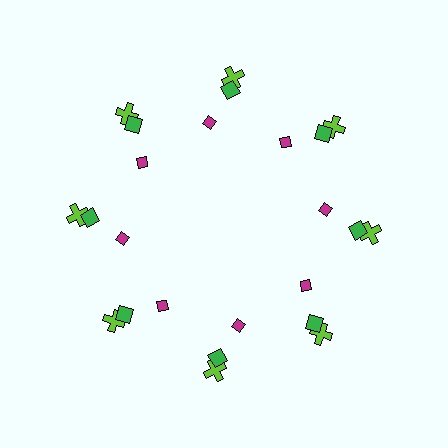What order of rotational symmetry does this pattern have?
This pattern has 8-fold rotational symmetry.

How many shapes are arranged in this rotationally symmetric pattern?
There are 24 shapes, arranged in 8 groups of 3.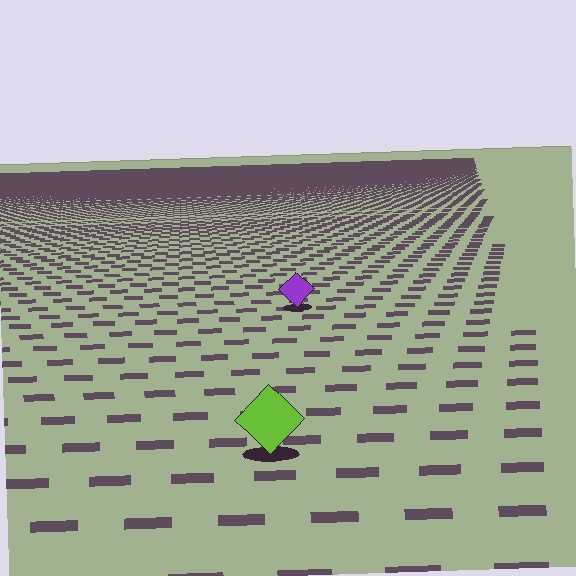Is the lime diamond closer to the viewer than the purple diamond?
Yes. The lime diamond is closer — you can tell from the texture gradient: the ground texture is coarser near it.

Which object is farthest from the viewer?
The purple diamond is farthest from the viewer. It appears smaller and the ground texture around it is denser.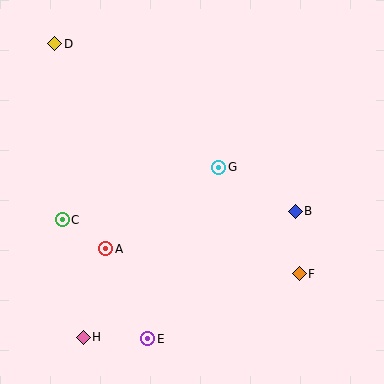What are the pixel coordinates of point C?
Point C is at (62, 220).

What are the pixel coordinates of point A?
Point A is at (106, 249).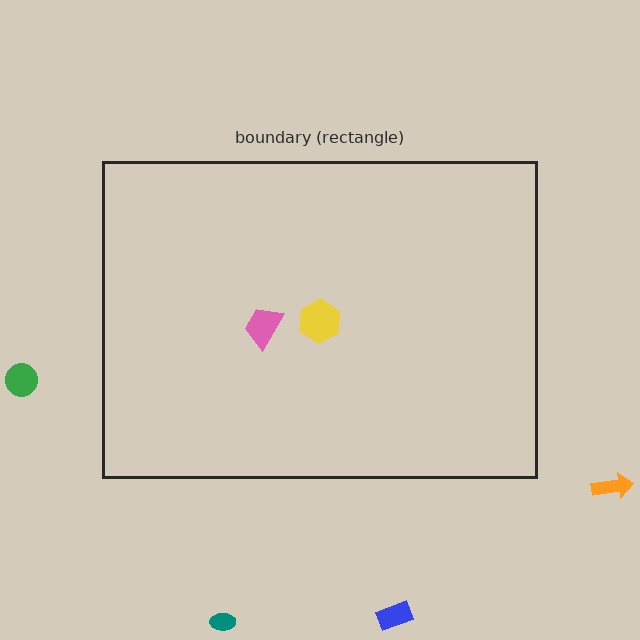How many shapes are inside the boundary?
3 inside, 4 outside.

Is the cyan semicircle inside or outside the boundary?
Inside.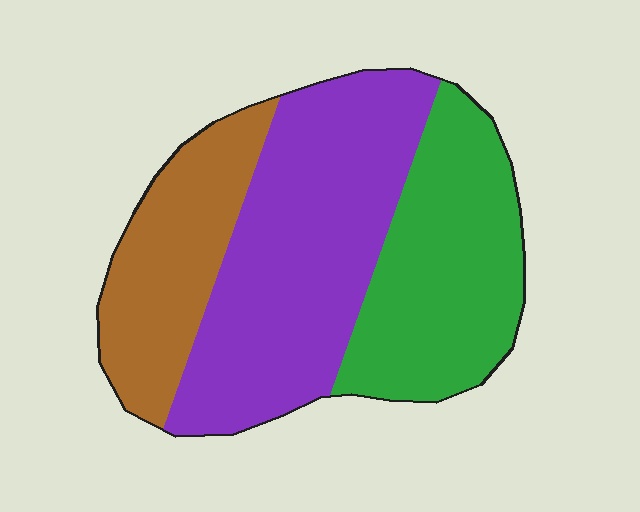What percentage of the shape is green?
Green covers 32% of the shape.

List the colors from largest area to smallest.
From largest to smallest: purple, green, brown.